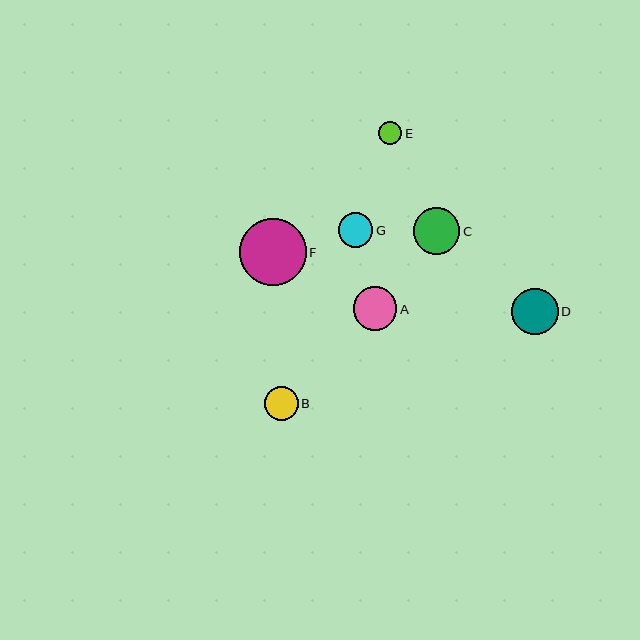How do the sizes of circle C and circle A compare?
Circle C and circle A are approximately the same size.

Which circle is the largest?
Circle F is the largest with a size of approximately 66 pixels.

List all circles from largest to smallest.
From largest to smallest: F, C, D, A, G, B, E.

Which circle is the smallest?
Circle E is the smallest with a size of approximately 24 pixels.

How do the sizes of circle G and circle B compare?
Circle G and circle B are approximately the same size.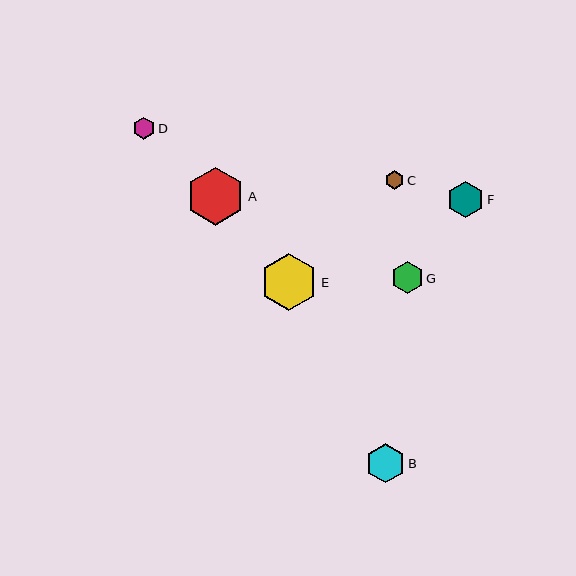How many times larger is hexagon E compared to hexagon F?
Hexagon E is approximately 1.6 times the size of hexagon F.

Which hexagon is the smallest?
Hexagon C is the smallest with a size of approximately 19 pixels.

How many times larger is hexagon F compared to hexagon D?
Hexagon F is approximately 1.7 times the size of hexagon D.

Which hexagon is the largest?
Hexagon A is the largest with a size of approximately 58 pixels.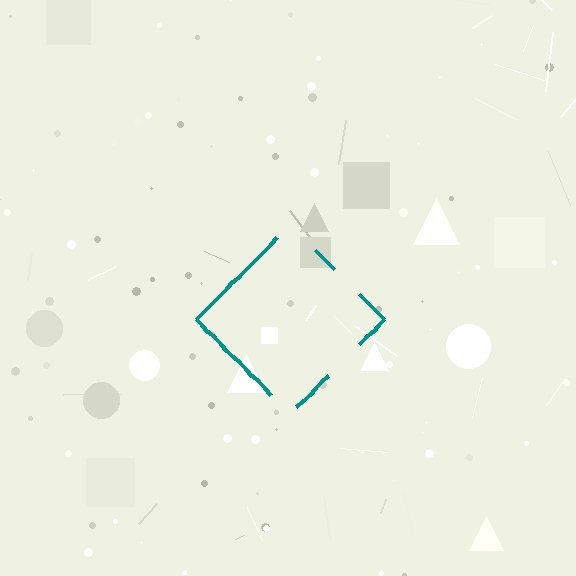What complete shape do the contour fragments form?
The contour fragments form a diamond.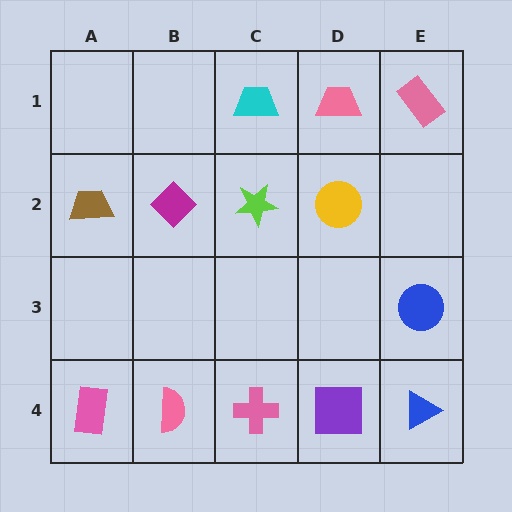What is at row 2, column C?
A lime star.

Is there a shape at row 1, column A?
No, that cell is empty.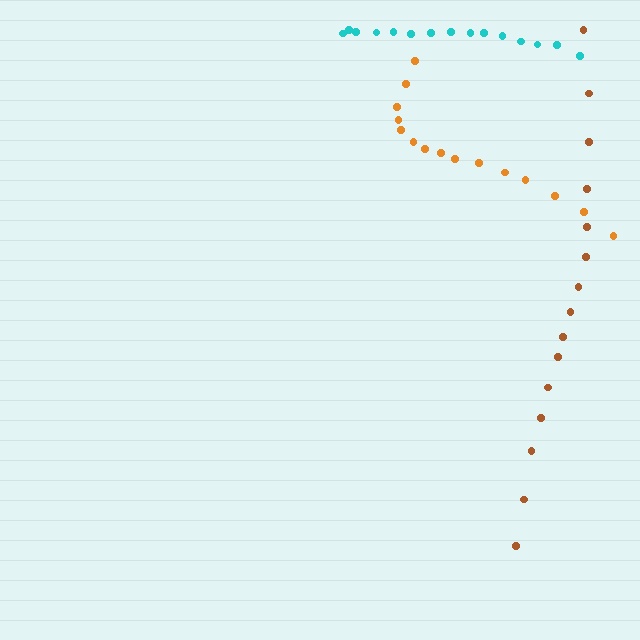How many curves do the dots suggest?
There are 3 distinct paths.